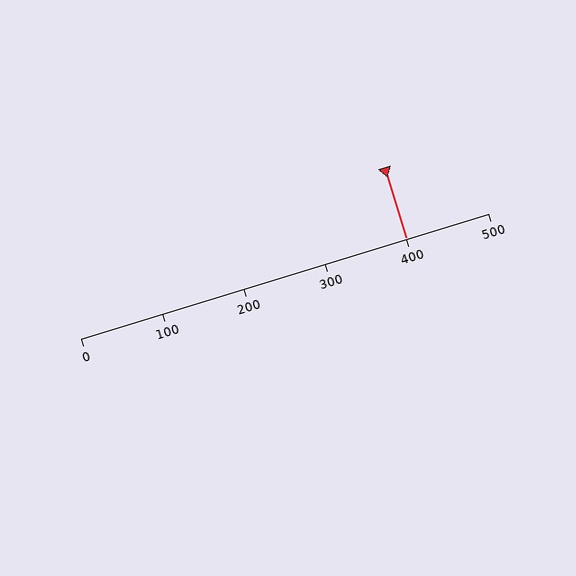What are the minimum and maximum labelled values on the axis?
The axis runs from 0 to 500.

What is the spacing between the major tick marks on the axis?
The major ticks are spaced 100 apart.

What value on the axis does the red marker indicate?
The marker indicates approximately 400.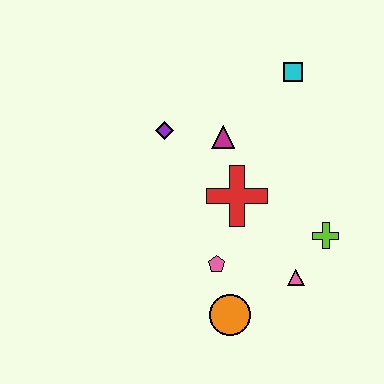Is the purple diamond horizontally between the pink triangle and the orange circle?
No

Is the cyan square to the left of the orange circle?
No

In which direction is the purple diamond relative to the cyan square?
The purple diamond is to the left of the cyan square.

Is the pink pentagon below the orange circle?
No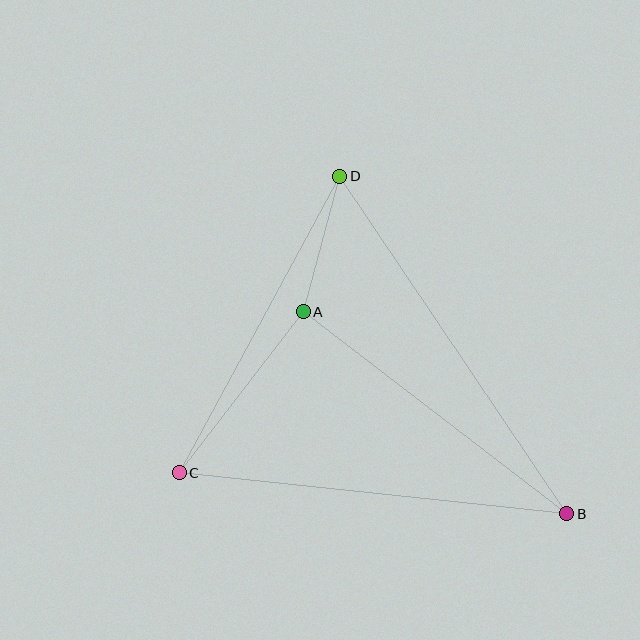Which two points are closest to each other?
Points A and D are closest to each other.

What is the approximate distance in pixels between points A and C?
The distance between A and C is approximately 203 pixels.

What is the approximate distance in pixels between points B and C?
The distance between B and C is approximately 390 pixels.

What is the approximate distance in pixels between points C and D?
The distance between C and D is approximately 337 pixels.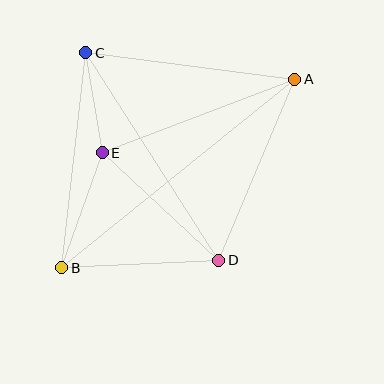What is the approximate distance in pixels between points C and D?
The distance between C and D is approximately 246 pixels.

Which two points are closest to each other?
Points C and E are closest to each other.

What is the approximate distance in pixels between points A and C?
The distance between A and C is approximately 211 pixels.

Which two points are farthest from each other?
Points A and B are farthest from each other.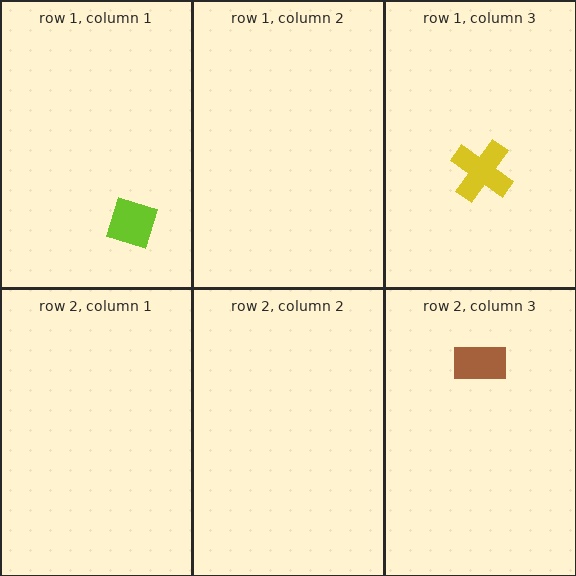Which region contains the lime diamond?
The row 1, column 1 region.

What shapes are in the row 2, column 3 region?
The brown rectangle.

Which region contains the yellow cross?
The row 1, column 3 region.